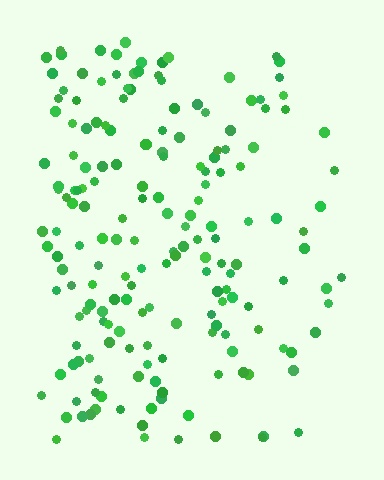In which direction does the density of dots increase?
From right to left, with the left side densest.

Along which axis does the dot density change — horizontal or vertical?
Horizontal.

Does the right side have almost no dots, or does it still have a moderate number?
Still a moderate number, just noticeably fewer than the left.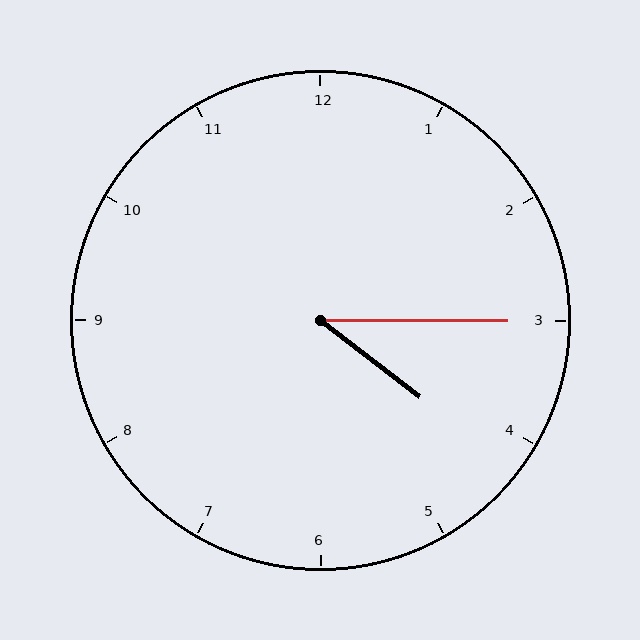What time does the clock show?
4:15.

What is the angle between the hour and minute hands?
Approximately 38 degrees.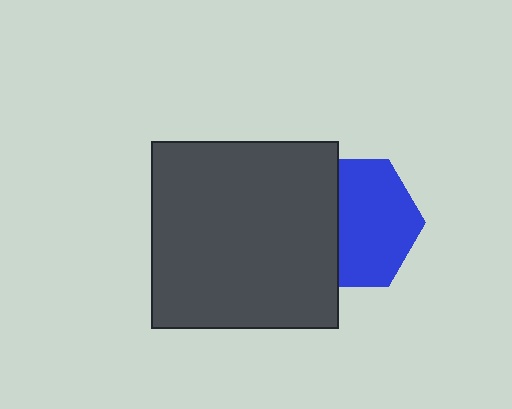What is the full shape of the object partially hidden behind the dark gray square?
The partially hidden object is a blue hexagon.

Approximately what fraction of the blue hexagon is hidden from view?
Roughly 39% of the blue hexagon is hidden behind the dark gray square.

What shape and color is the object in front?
The object in front is a dark gray square.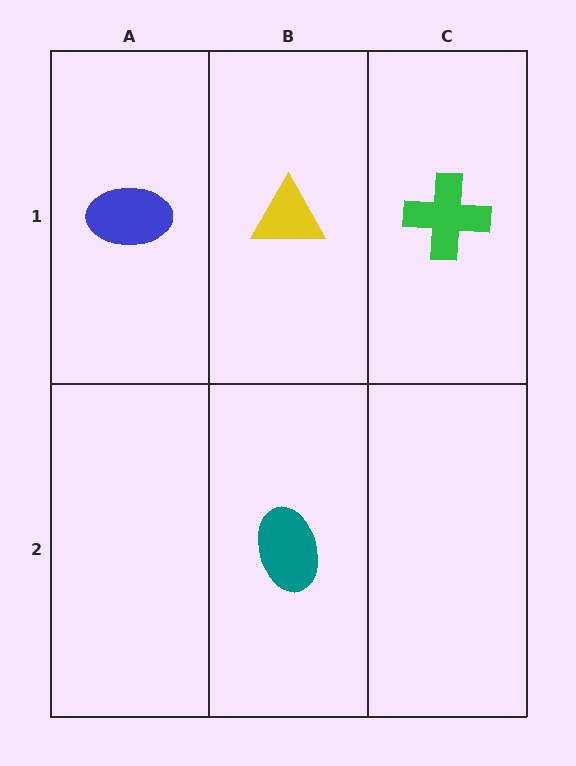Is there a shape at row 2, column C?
No, that cell is empty.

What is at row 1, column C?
A green cross.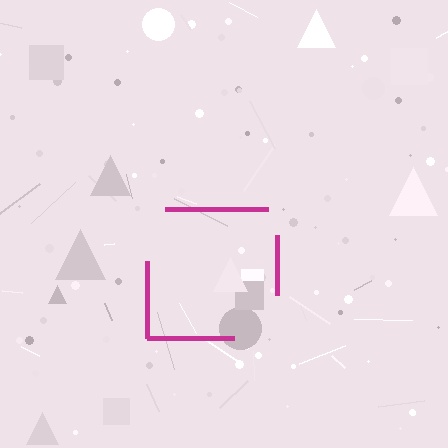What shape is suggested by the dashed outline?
The dashed outline suggests a square.